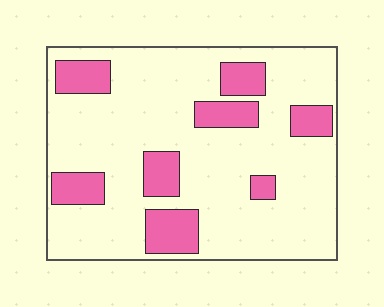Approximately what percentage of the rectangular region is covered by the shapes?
Approximately 20%.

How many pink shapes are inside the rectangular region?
8.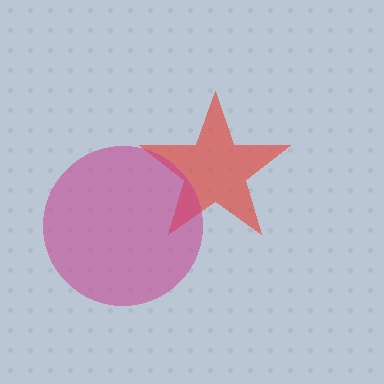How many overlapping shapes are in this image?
There are 2 overlapping shapes in the image.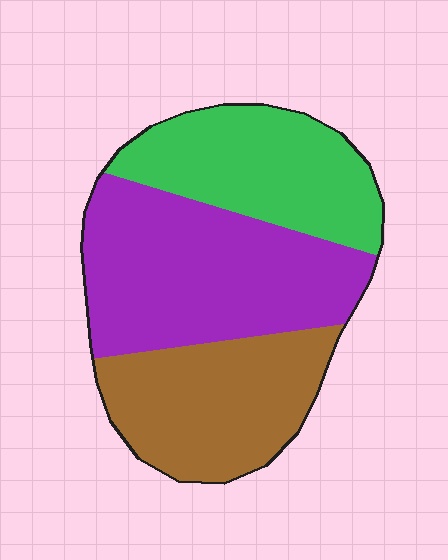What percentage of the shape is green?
Green covers roughly 30% of the shape.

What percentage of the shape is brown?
Brown covers around 30% of the shape.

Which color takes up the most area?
Purple, at roughly 40%.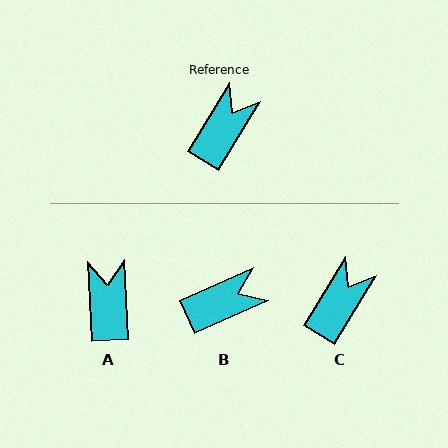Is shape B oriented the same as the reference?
No, it is off by about 34 degrees.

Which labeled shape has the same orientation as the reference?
C.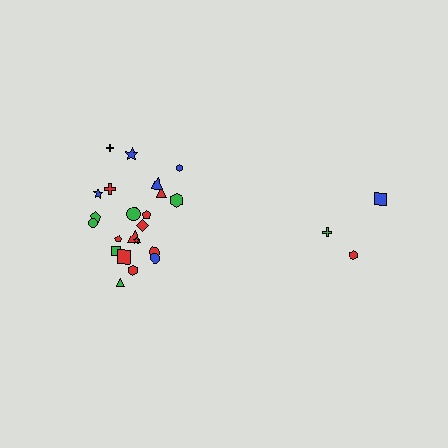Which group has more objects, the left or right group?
The left group.